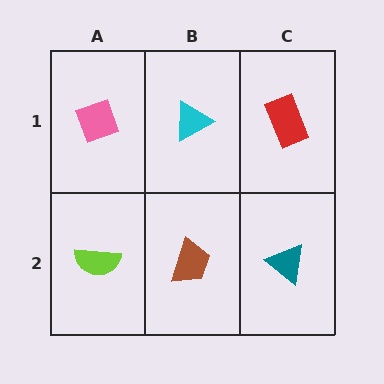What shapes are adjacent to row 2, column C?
A red rectangle (row 1, column C), a brown trapezoid (row 2, column B).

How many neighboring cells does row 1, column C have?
2.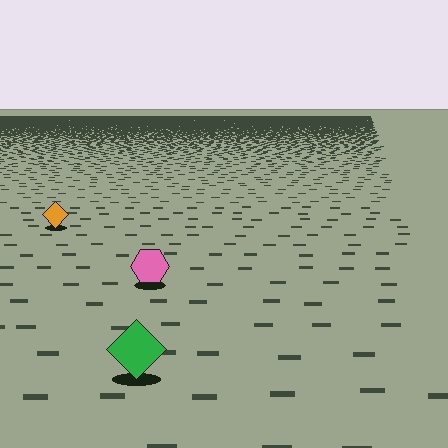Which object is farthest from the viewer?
The orange diamond is farthest from the viewer. It appears smaller and the ground texture around it is denser.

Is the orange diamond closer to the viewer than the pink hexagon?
No. The pink hexagon is closer — you can tell from the texture gradient: the ground texture is coarser near it.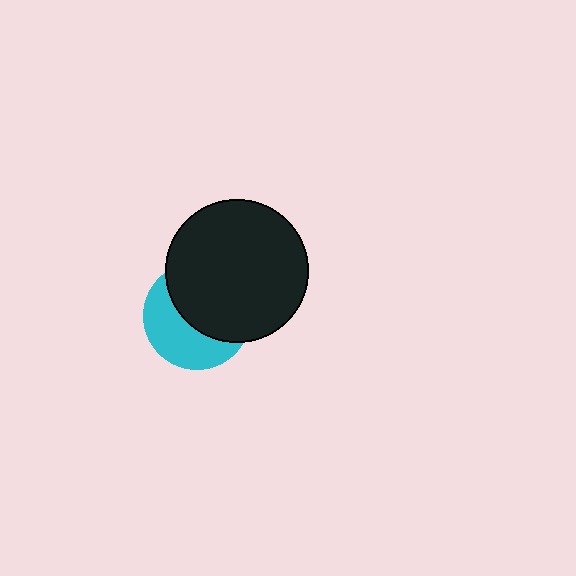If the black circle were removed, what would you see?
You would see the complete cyan circle.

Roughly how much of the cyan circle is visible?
A small part of it is visible (roughly 45%).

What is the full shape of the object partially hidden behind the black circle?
The partially hidden object is a cyan circle.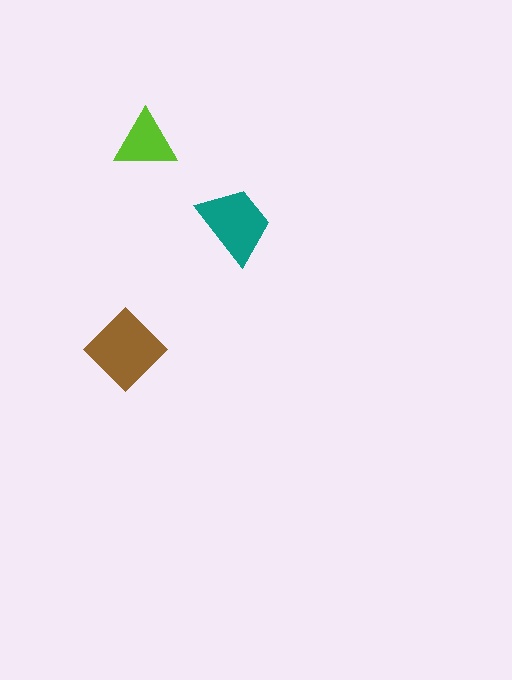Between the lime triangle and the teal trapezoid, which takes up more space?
The teal trapezoid.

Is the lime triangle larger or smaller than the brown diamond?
Smaller.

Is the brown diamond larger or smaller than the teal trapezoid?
Larger.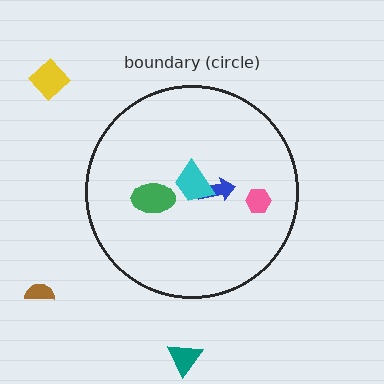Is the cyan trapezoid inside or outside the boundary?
Inside.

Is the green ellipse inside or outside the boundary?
Inside.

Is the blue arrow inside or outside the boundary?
Inside.